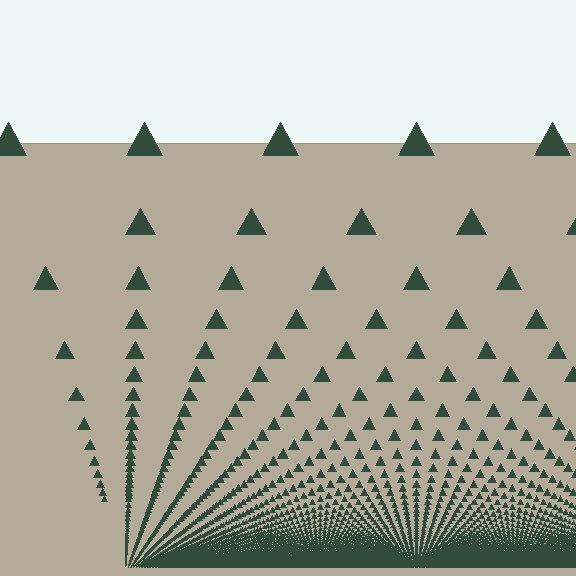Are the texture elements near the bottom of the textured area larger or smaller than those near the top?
Smaller. The gradient is inverted — elements near the bottom are smaller and denser.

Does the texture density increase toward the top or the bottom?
Density increases toward the bottom.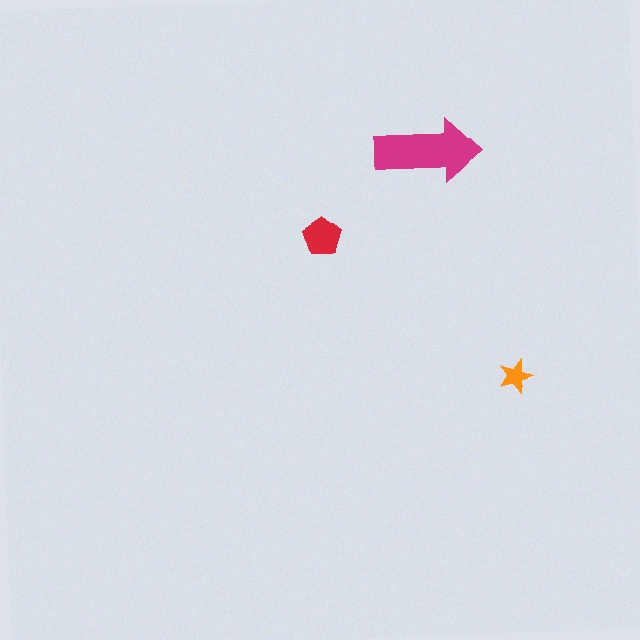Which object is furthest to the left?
The red pentagon is leftmost.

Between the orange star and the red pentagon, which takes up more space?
The red pentagon.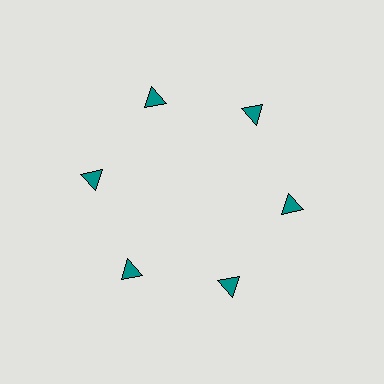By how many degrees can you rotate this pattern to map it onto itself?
The pattern maps onto itself every 60 degrees of rotation.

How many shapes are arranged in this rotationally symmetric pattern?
There are 6 shapes, arranged in 6 groups of 1.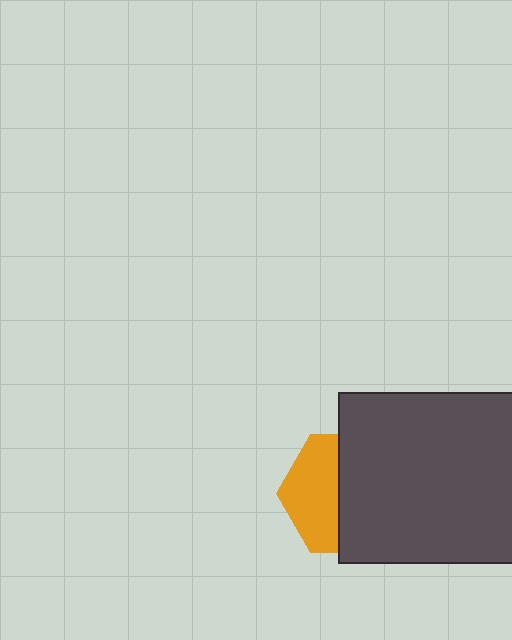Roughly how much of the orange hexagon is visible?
A small part of it is visible (roughly 43%).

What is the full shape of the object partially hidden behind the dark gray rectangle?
The partially hidden object is an orange hexagon.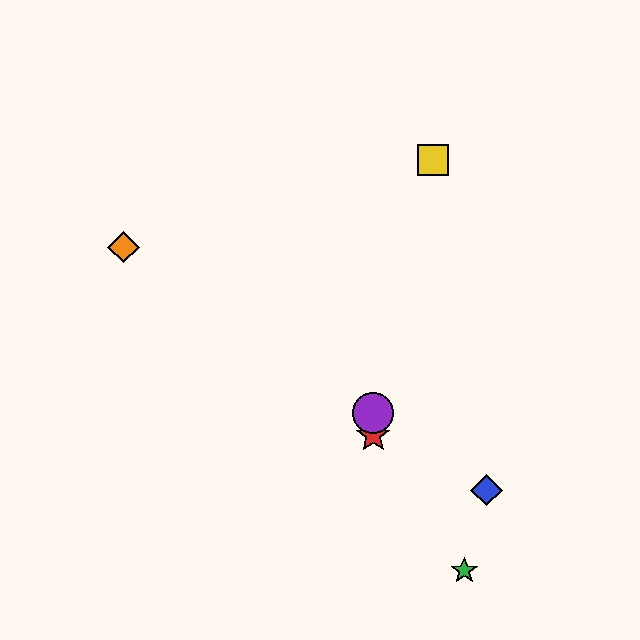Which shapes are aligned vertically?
The red star, the purple circle are aligned vertically.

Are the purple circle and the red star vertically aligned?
Yes, both are at x≈373.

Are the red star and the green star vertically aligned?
No, the red star is at x≈373 and the green star is at x≈464.